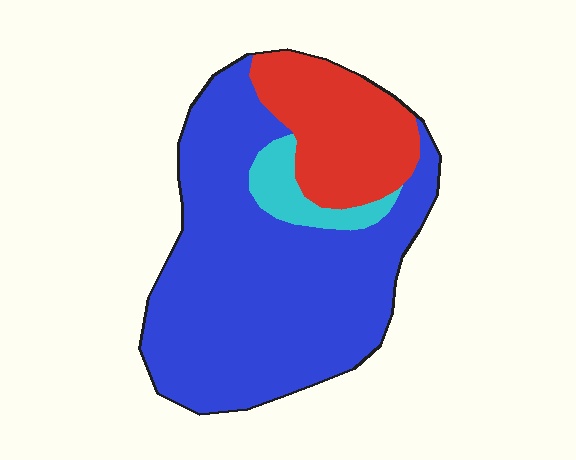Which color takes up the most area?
Blue, at roughly 70%.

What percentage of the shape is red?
Red takes up about one quarter (1/4) of the shape.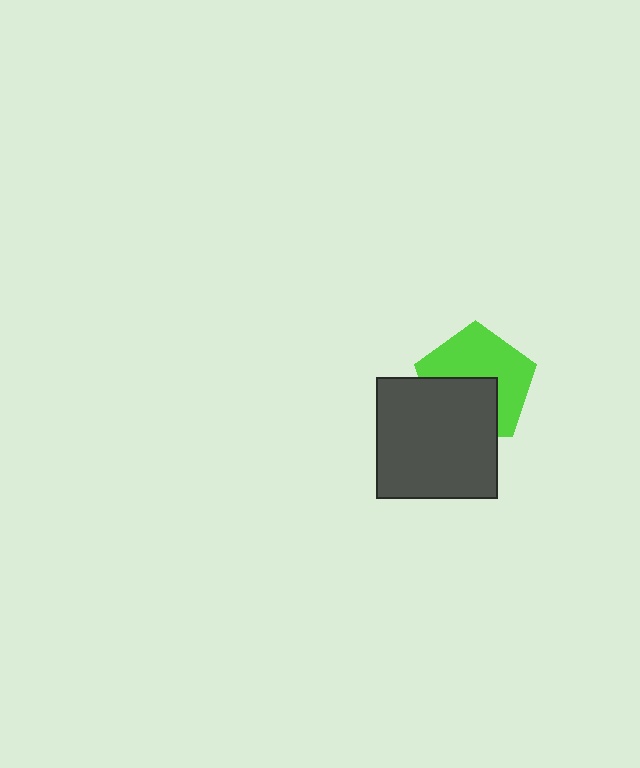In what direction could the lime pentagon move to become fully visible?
The lime pentagon could move up. That would shift it out from behind the dark gray square entirely.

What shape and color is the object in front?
The object in front is a dark gray square.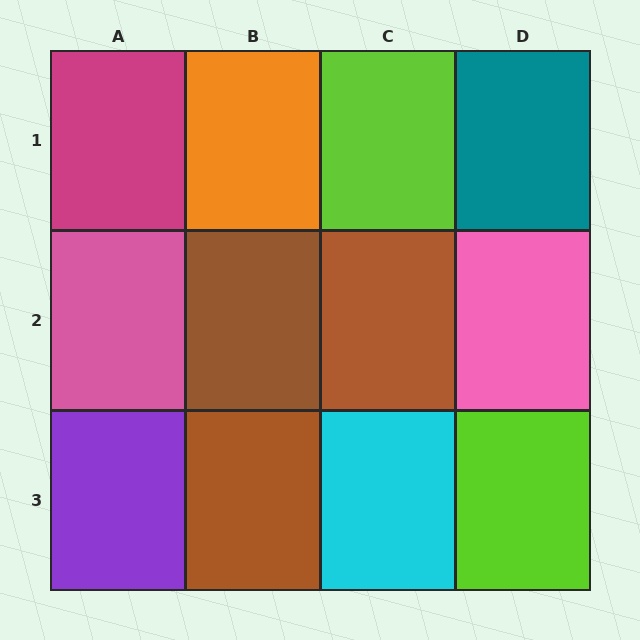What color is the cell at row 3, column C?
Cyan.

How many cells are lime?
2 cells are lime.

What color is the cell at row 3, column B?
Brown.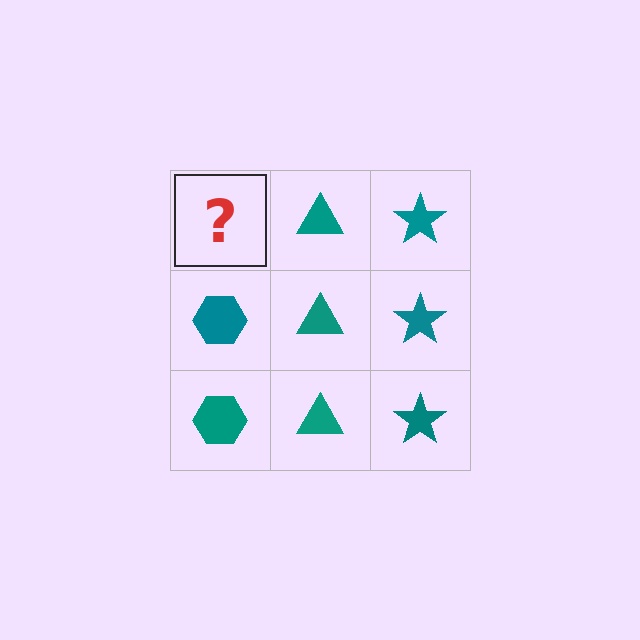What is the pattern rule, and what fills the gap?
The rule is that each column has a consistent shape. The gap should be filled with a teal hexagon.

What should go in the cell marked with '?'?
The missing cell should contain a teal hexagon.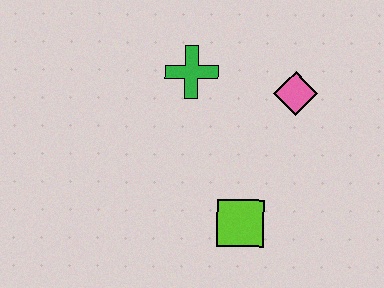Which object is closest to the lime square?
The pink diamond is closest to the lime square.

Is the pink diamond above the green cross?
No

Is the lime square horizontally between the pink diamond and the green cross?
Yes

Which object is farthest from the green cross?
The lime square is farthest from the green cross.